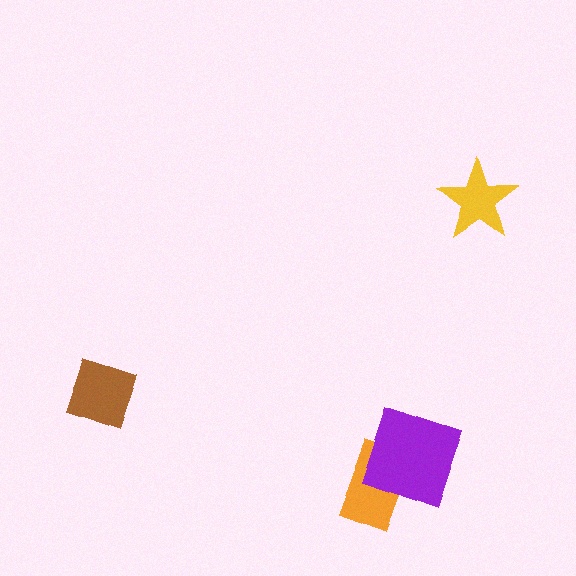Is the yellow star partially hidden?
No, no other shape covers it.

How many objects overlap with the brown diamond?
0 objects overlap with the brown diamond.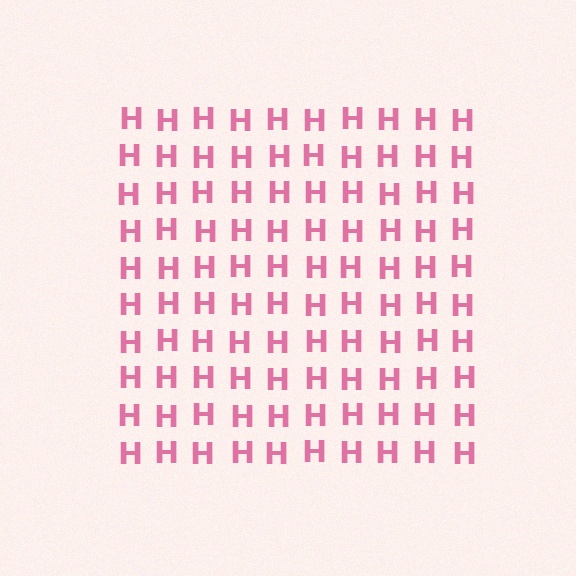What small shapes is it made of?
It is made of small letter H's.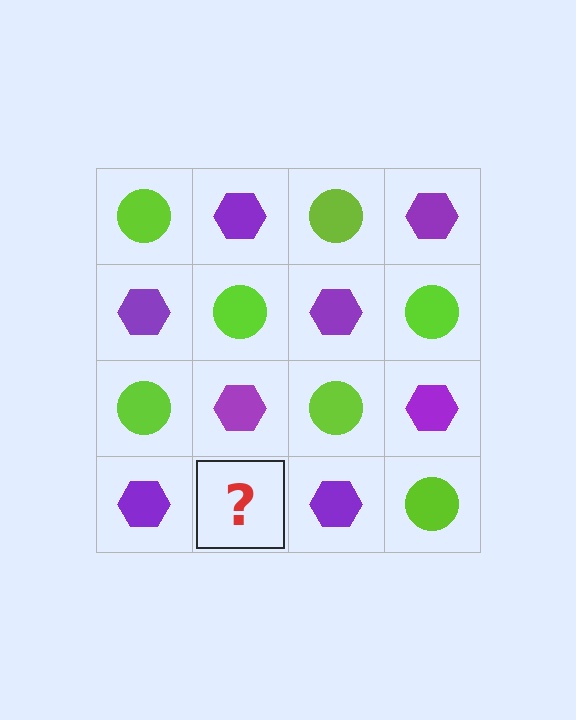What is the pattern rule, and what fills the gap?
The rule is that it alternates lime circle and purple hexagon in a checkerboard pattern. The gap should be filled with a lime circle.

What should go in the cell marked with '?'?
The missing cell should contain a lime circle.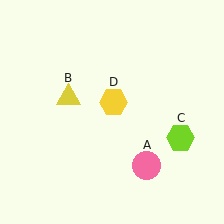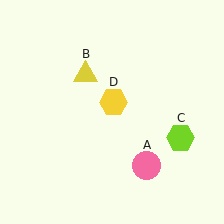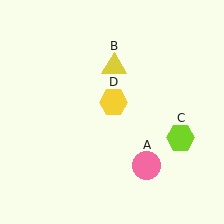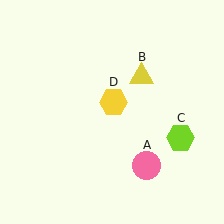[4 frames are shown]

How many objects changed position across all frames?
1 object changed position: yellow triangle (object B).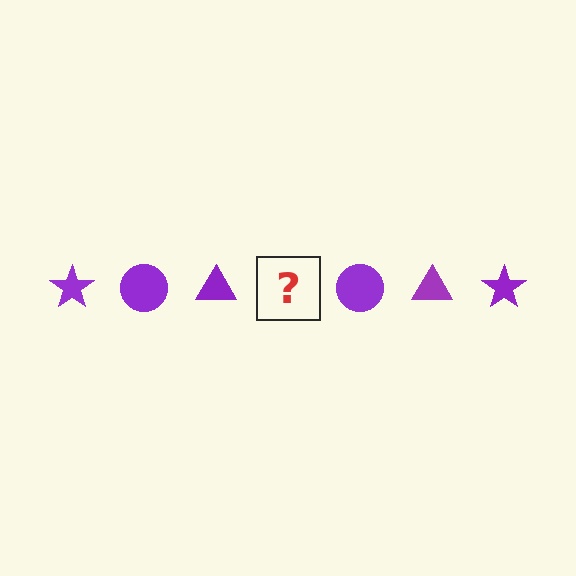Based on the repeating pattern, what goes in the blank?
The blank should be a purple star.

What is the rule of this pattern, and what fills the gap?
The rule is that the pattern cycles through star, circle, triangle shapes in purple. The gap should be filled with a purple star.